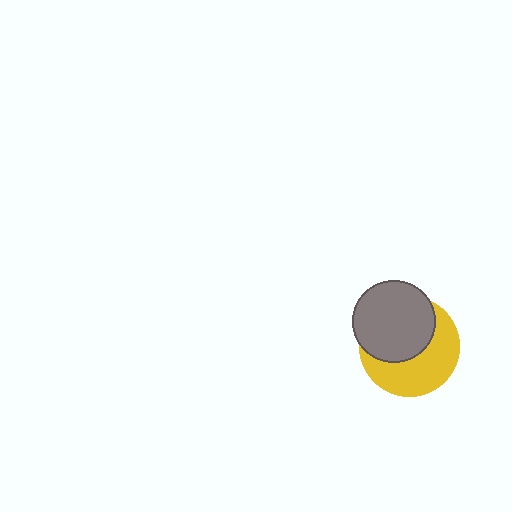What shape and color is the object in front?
The object in front is a gray circle.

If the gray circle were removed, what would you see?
You would see the complete yellow circle.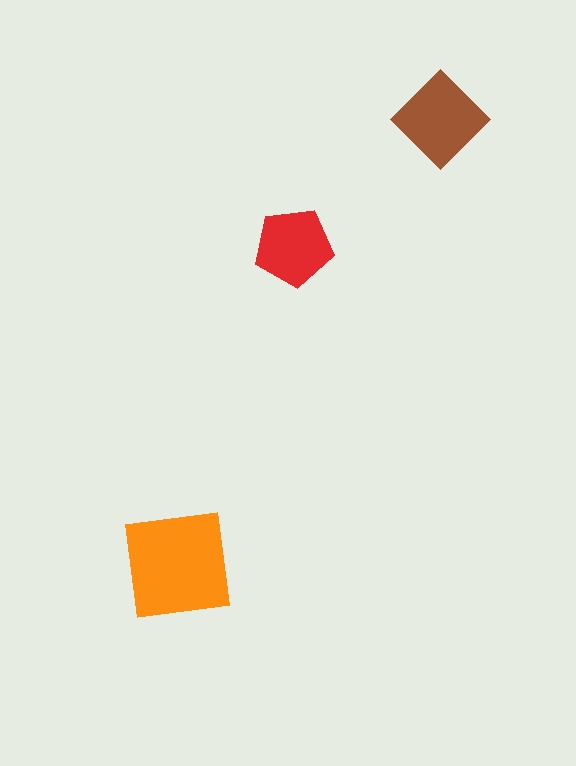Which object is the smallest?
The red pentagon.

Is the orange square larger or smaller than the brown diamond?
Larger.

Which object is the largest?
The orange square.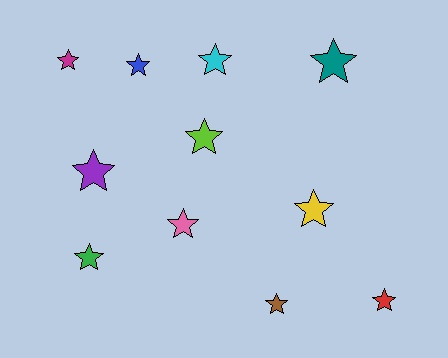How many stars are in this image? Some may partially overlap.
There are 11 stars.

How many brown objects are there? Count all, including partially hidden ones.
There is 1 brown object.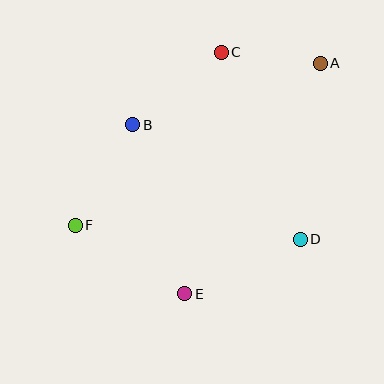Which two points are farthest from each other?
Points A and F are farthest from each other.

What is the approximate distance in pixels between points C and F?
The distance between C and F is approximately 226 pixels.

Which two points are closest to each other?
Points A and C are closest to each other.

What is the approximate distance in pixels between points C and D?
The distance between C and D is approximately 203 pixels.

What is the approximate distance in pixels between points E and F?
The distance between E and F is approximately 129 pixels.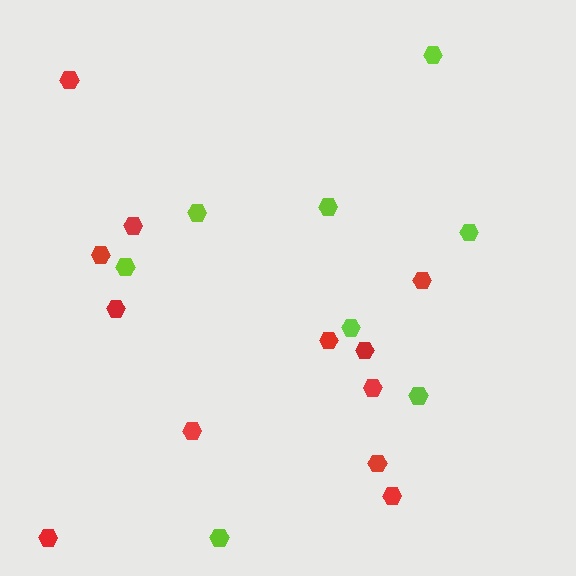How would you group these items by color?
There are 2 groups: one group of red hexagons (12) and one group of lime hexagons (8).